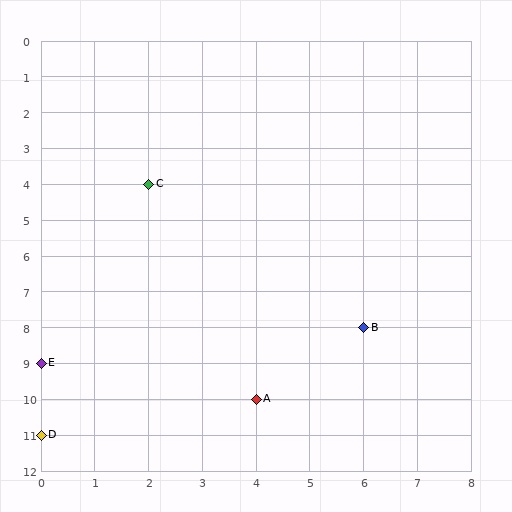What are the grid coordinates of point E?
Point E is at grid coordinates (0, 9).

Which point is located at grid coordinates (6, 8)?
Point B is at (6, 8).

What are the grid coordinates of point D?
Point D is at grid coordinates (0, 11).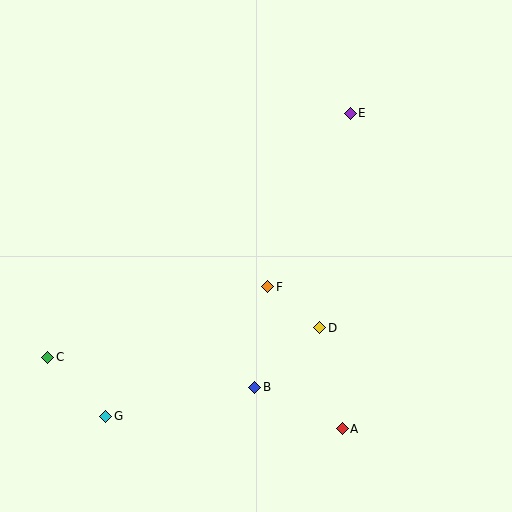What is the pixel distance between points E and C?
The distance between E and C is 388 pixels.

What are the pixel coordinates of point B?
Point B is at (255, 387).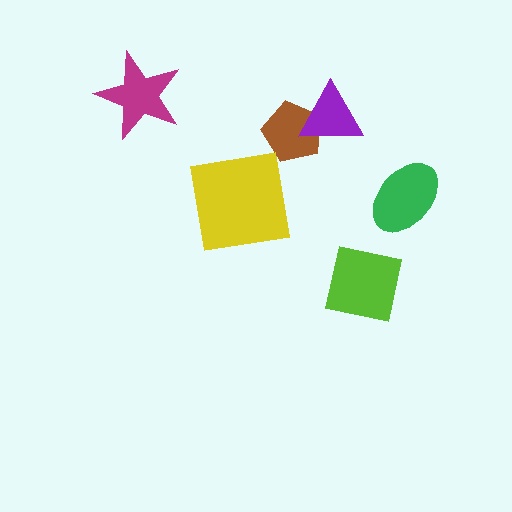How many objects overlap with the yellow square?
0 objects overlap with the yellow square.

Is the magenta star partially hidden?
No, no other shape covers it.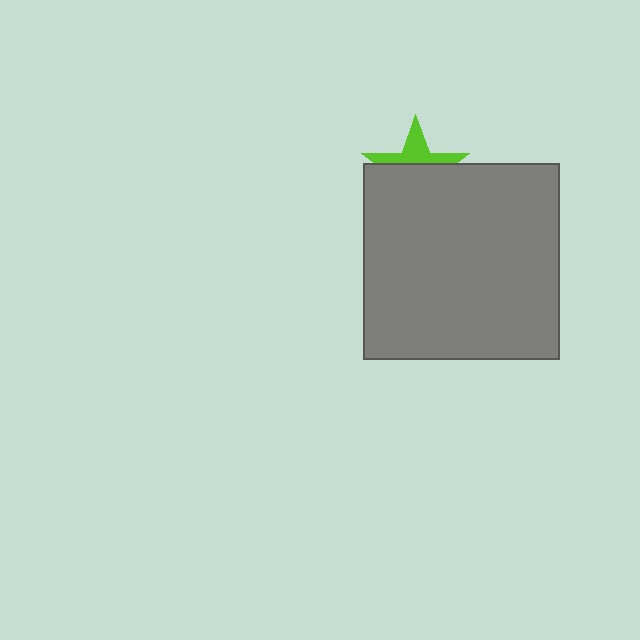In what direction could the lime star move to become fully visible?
The lime star could move up. That would shift it out from behind the gray square entirely.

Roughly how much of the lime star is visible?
A small part of it is visible (roughly 40%).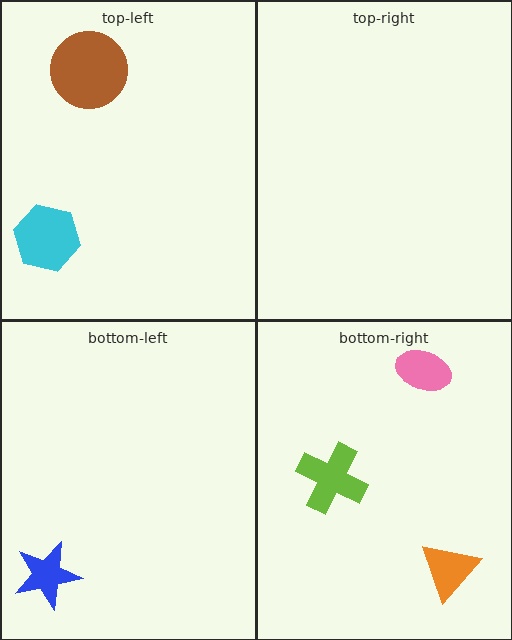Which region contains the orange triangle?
The bottom-right region.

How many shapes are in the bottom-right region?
3.